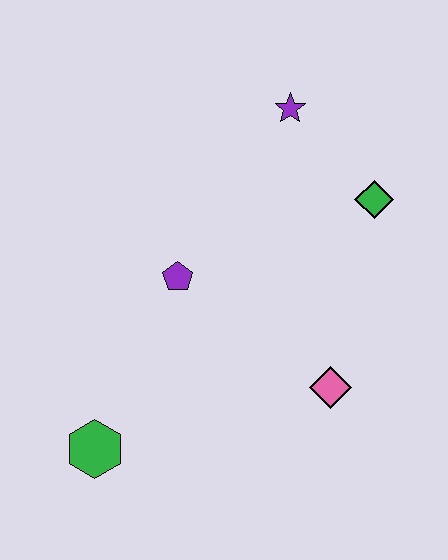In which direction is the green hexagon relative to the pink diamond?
The green hexagon is to the left of the pink diamond.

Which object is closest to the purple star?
The green diamond is closest to the purple star.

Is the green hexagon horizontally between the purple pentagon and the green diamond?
No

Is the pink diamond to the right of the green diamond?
No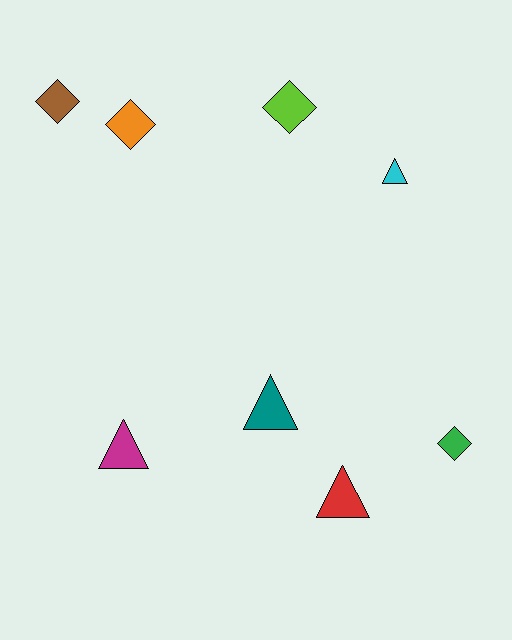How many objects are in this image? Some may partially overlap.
There are 8 objects.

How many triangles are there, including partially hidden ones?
There are 4 triangles.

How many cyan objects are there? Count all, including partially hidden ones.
There is 1 cyan object.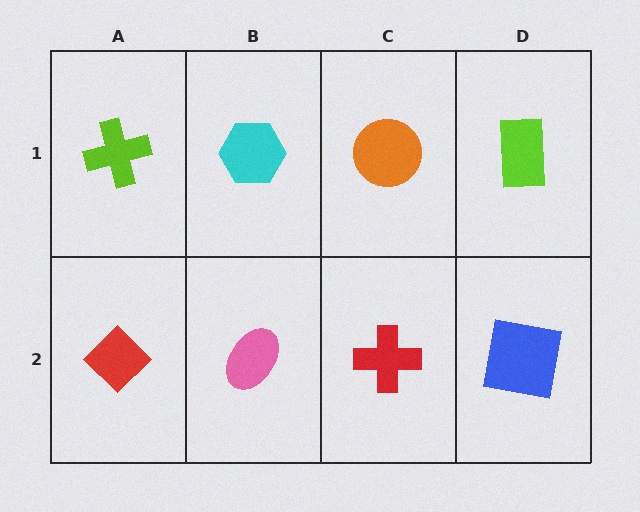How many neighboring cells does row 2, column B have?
3.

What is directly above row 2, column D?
A lime rectangle.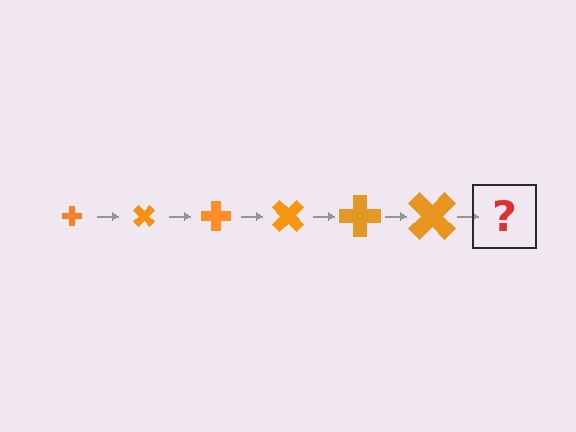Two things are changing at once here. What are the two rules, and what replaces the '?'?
The two rules are that the cross grows larger each step and it rotates 45 degrees each step. The '?' should be a cross, larger than the previous one and rotated 270 degrees from the start.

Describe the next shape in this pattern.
It should be a cross, larger than the previous one and rotated 270 degrees from the start.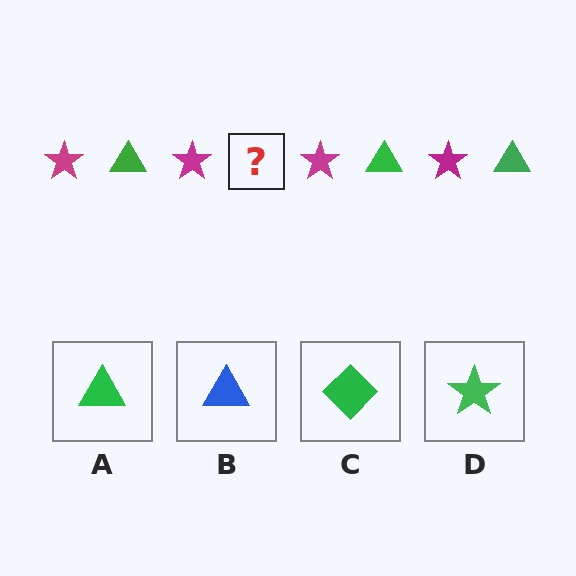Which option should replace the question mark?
Option A.